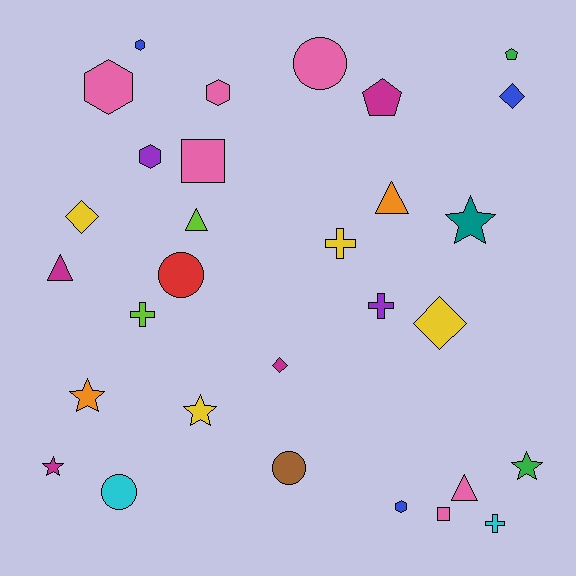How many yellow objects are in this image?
There are 4 yellow objects.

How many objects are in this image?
There are 30 objects.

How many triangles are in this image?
There are 4 triangles.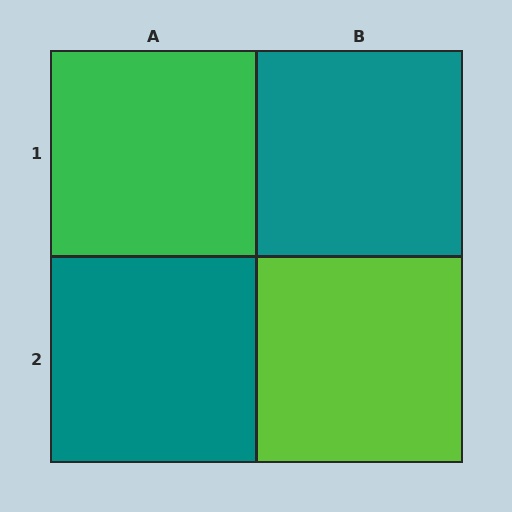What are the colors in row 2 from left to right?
Teal, lime.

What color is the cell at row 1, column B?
Teal.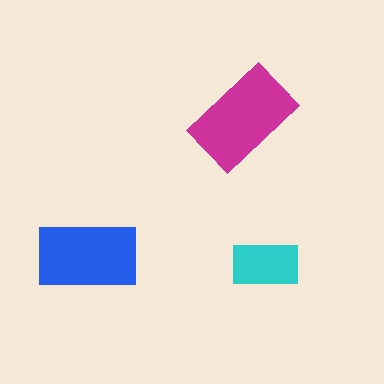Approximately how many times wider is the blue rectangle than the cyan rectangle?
About 1.5 times wider.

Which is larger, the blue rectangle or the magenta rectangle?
The magenta one.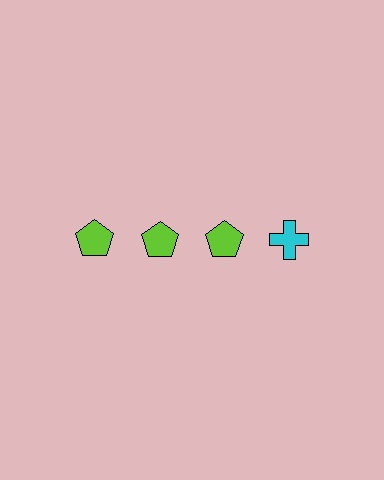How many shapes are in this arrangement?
There are 4 shapes arranged in a grid pattern.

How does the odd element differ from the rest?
It differs in both color (cyan instead of lime) and shape (cross instead of pentagon).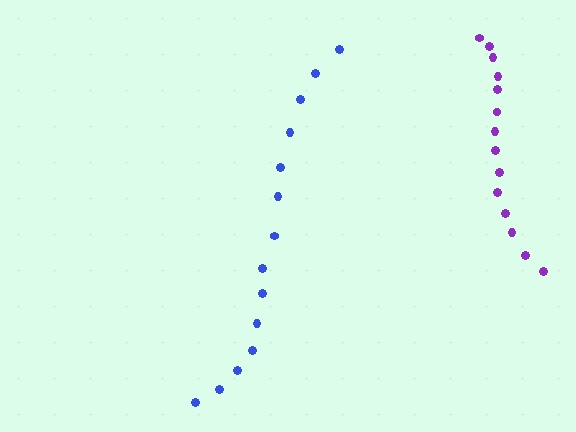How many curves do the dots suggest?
There are 2 distinct paths.